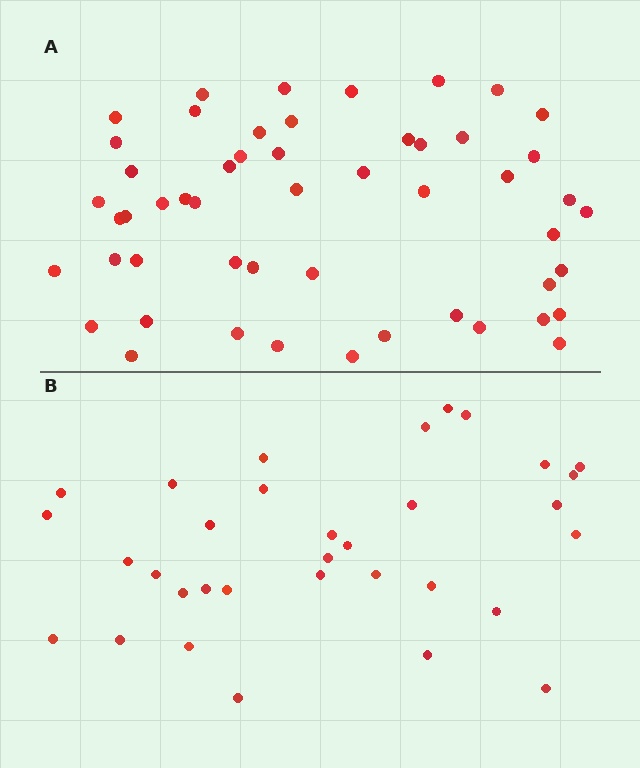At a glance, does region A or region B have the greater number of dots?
Region A (the top region) has more dots.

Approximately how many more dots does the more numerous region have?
Region A has approximately 20 more dots than region B.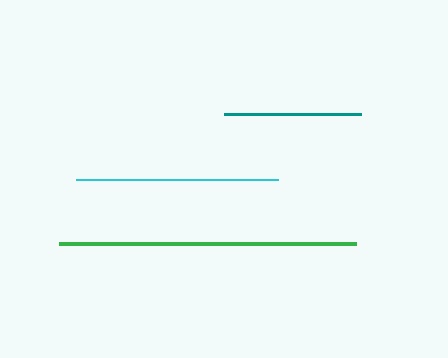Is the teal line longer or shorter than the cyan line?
The cyan line is longer than the teal line.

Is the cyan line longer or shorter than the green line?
The green line is longer than the cyan line.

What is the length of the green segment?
The green segment is approximately 296 pixels long.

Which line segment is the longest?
The green line is the longest at approximately 296 pixels.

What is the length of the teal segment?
The teal segment is approximately 138 pixels long.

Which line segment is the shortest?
The teal line is the shortest at approximately 138 pixels.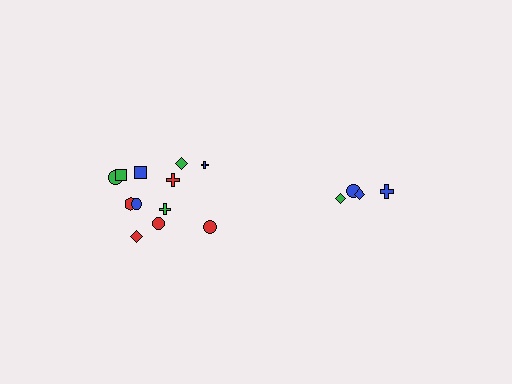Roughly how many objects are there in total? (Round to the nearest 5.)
Roughly 15 objects in total.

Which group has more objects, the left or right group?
The left group.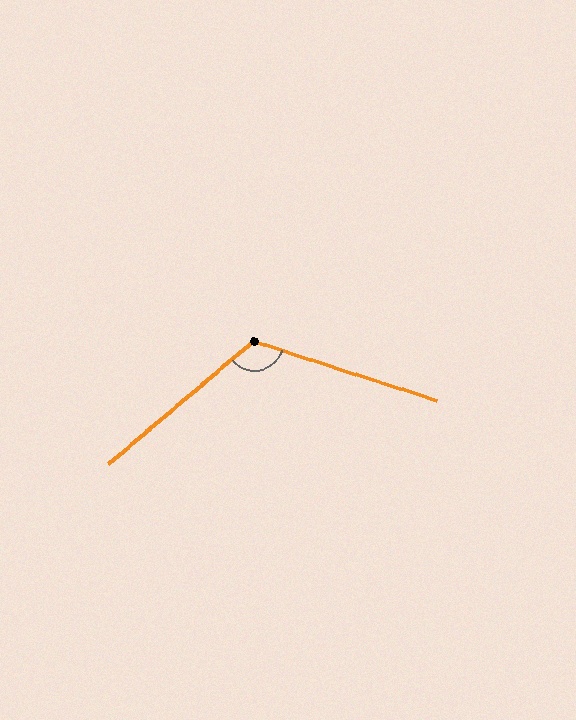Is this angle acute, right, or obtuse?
It is obtuse.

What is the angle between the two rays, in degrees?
Approximately 122 degrees.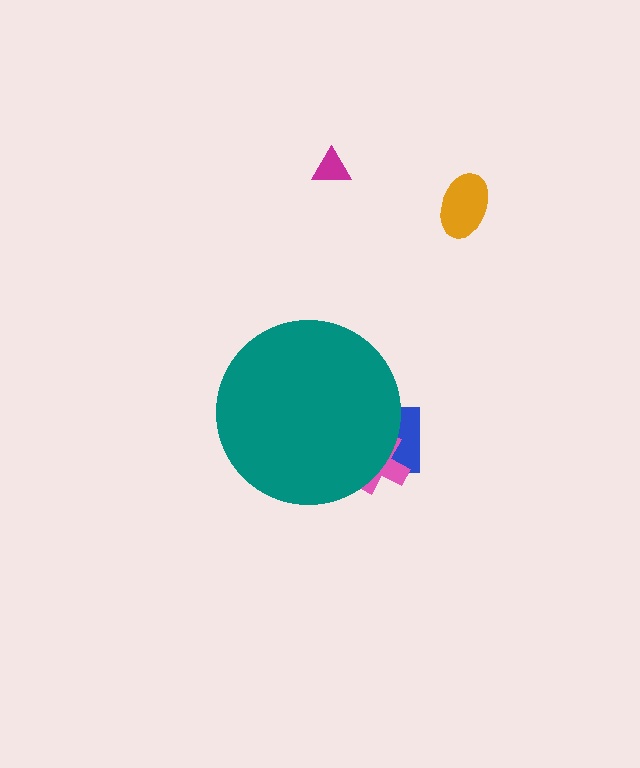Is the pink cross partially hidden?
Yes, the pink cross is partially hidden behind the teal circle.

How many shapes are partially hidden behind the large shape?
2 shapes are partially hidden.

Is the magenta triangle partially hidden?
No, the magenta triangle is fully visible.